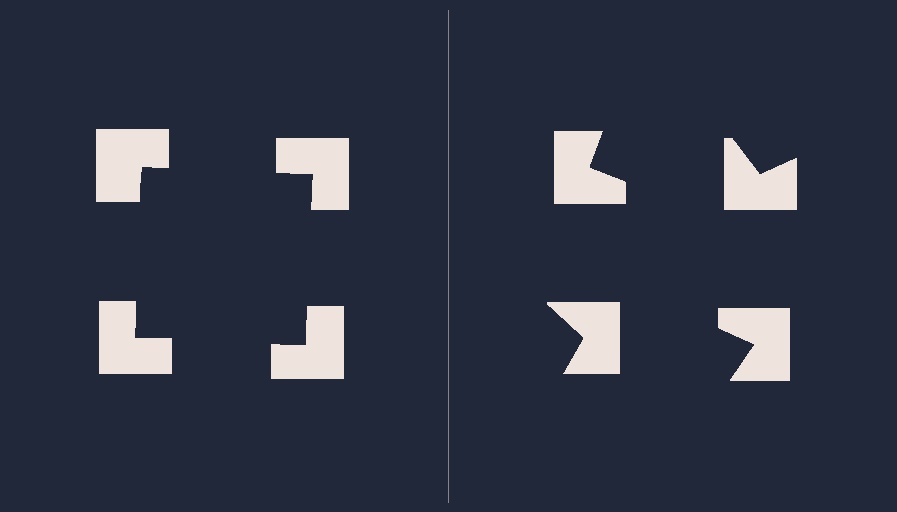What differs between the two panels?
The notched squares are positioned identically on both sides; only the wedge orientations differ. On the left they align to a square; on the right they are misaligned.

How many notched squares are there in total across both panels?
8 — 4 on each side.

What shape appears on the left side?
An illusory square.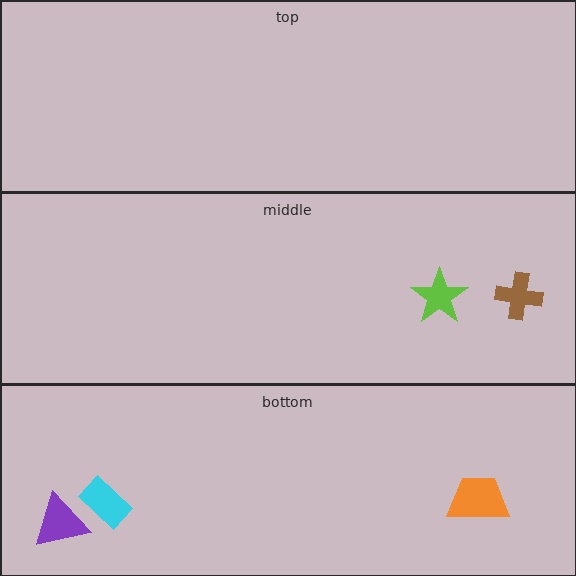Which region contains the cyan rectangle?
The bottom region.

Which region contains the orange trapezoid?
The bottom region.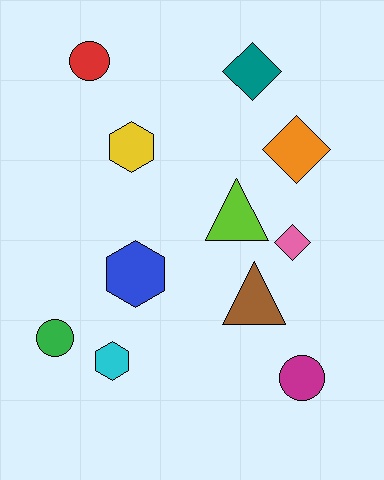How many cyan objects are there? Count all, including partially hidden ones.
There is 1 cyan object.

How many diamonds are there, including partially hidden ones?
There are 3 diamonds.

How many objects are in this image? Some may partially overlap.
There are 11 objects.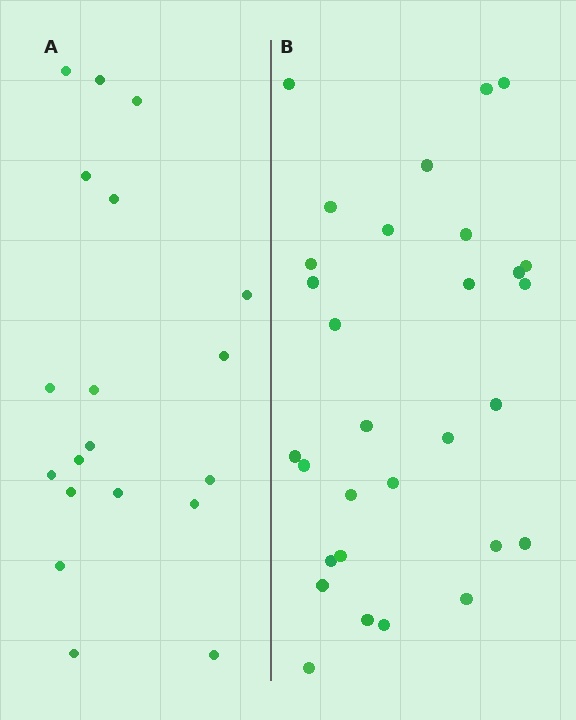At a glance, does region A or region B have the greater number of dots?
Region B (the right region) has more dots.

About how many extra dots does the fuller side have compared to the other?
Region B has roughly 12 or so more dots than region A.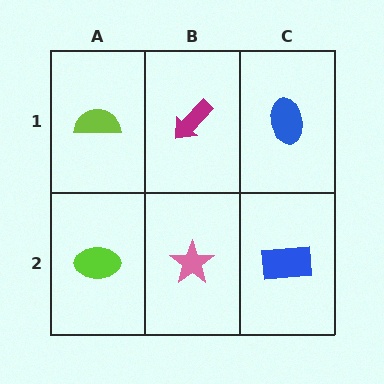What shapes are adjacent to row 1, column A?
A lime ellipse (row 2, column A), a magenta arrow (row 1, column B).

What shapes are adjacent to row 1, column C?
A blue rectangle (row 2, column C), a magenta arrow (row 1, column B).